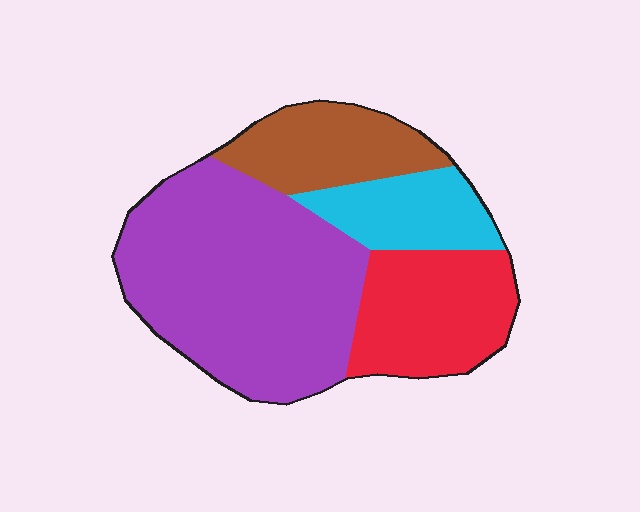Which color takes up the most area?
Purple, at roughly 50%.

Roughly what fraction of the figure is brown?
Brown covers roughly 15% of the figure.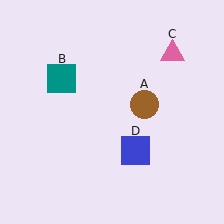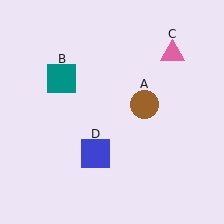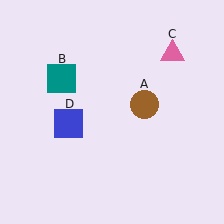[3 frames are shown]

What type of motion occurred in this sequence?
The blue square (object D) rotated clockwise around the center of the scene.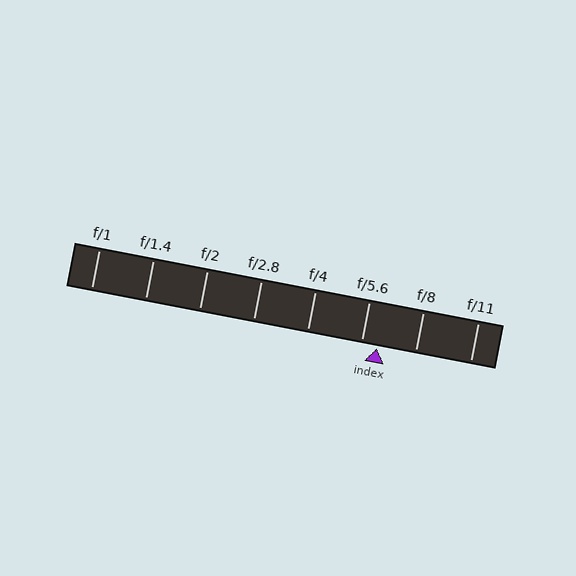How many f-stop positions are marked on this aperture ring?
There are 8 f-stop positions marked.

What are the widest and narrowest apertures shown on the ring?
The widest aperture shown is f/1 and the narrowest is f/11.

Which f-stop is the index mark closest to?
The index mark is closest to f/5.6.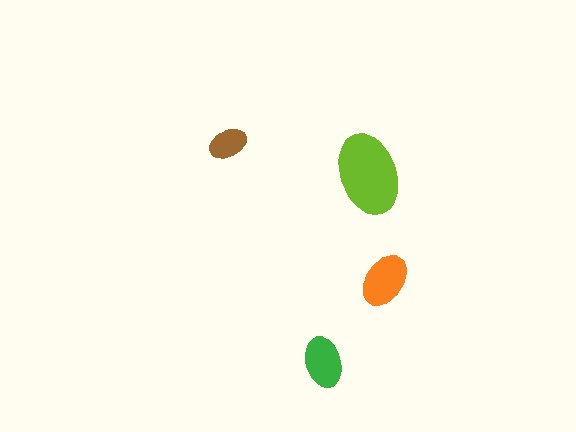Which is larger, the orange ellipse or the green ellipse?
The orange one.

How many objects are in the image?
There are 4 objects in the image.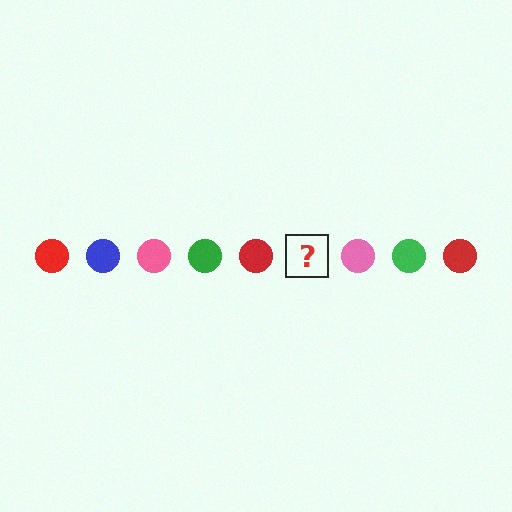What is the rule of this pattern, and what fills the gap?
The rule is that the pattern cycles through red, blue, pink, green circles. The gap should be filled with a blue circle.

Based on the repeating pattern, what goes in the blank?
The blank should be a blue circle.